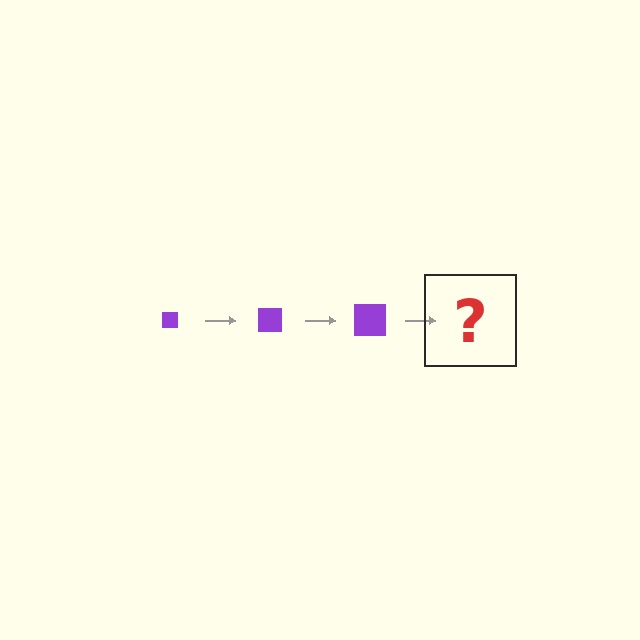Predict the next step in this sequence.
The next step is a purple square, larger than the previous one.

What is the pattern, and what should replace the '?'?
The pattern is that the square gets progressively larger each step. The '?' should be a purple square, larger than the previous one.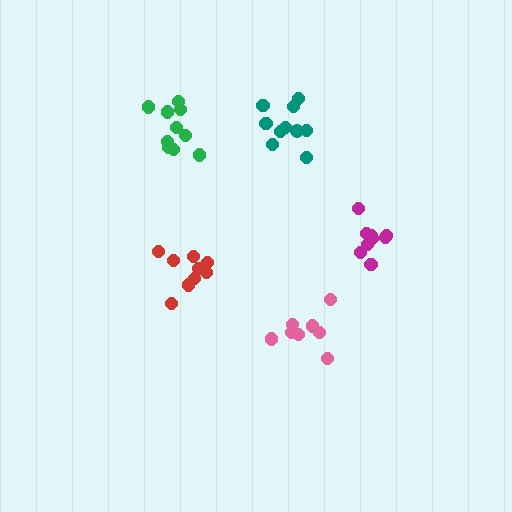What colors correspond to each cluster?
The clusters are colored: teal, green, magenta, red, pink.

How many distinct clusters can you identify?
There are 5 distinct clusters.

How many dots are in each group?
Group 1: 10 dots, Group 2: 10 dots, Group 3: 9 dots, Group 4: 9 dots, Group 5: 8 dots (46 total).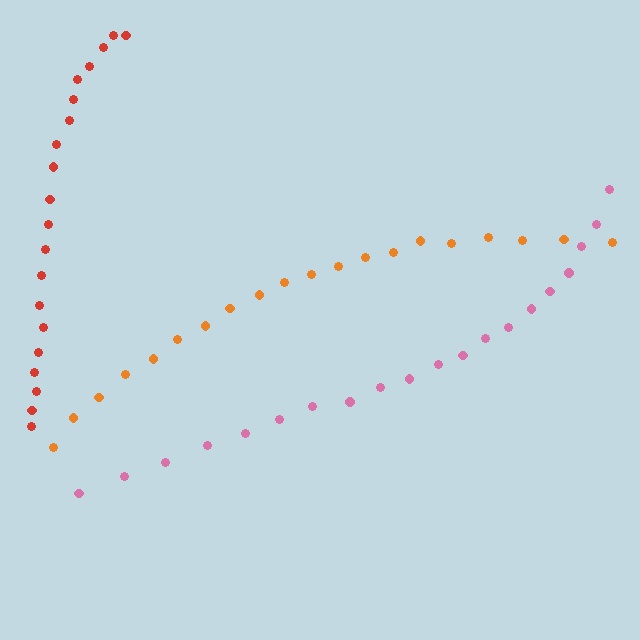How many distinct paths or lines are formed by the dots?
There are 3 distinct paths.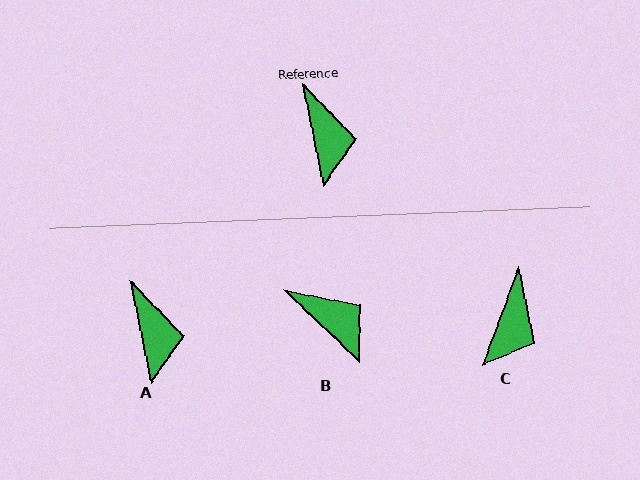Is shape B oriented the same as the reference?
No, it is off by about 34 degrees.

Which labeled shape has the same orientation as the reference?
A.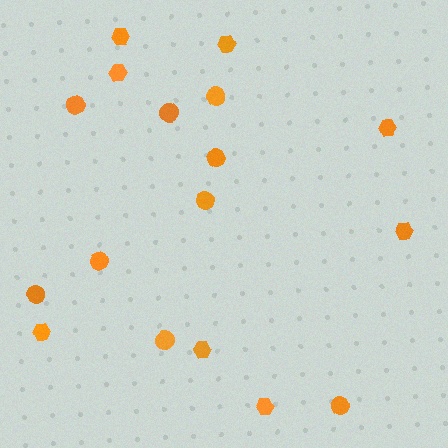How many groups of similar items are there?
There are 2 groups: one group of hexagons (8) and one group of circles (9).